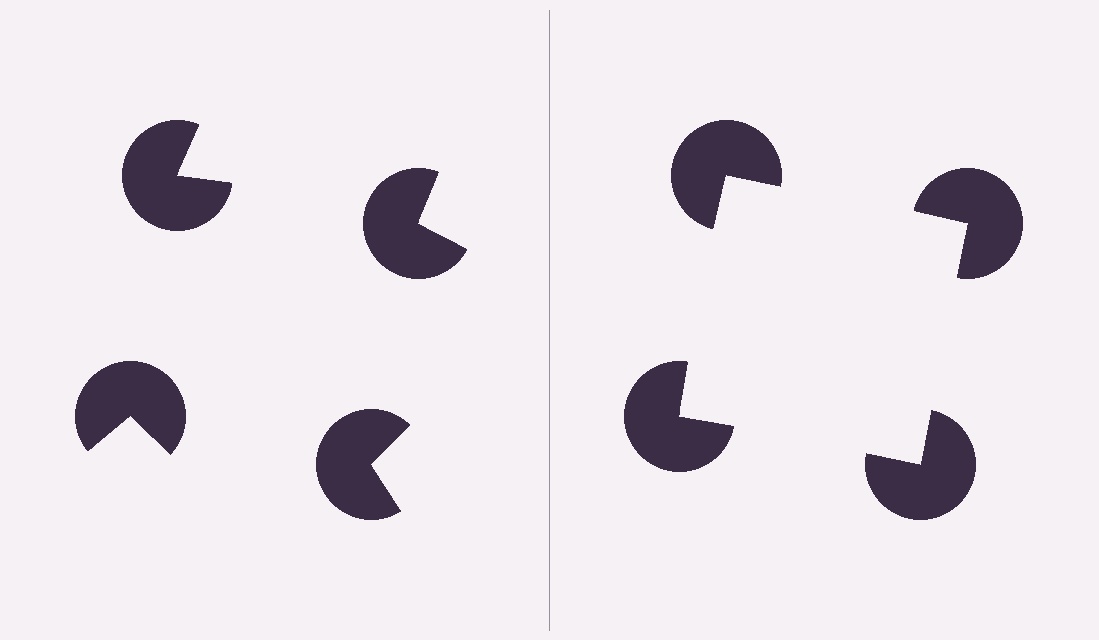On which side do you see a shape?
An illusory square appears on the right side. On the left side the wedge cuts are rotated, so no coherent shape forms.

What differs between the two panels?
The pac-man discs are positioned identically on both sides; only the wedge orientations differ. On the right they align to a square; on the left they are misaligned.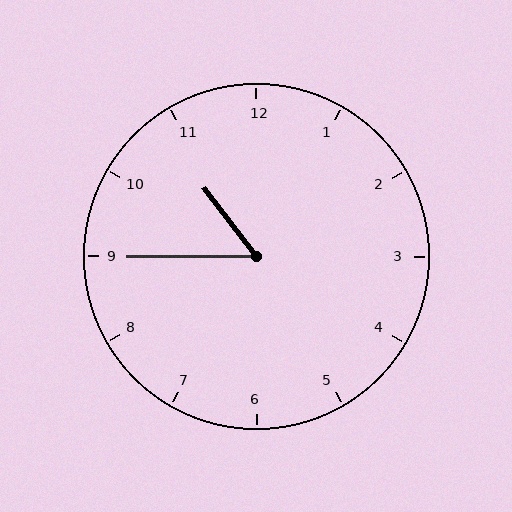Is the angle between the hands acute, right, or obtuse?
It is acute.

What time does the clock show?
10:45.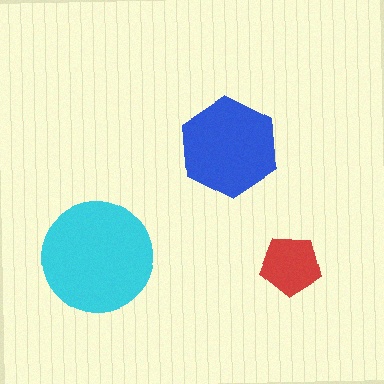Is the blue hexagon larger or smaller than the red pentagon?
Larger.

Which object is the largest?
The cyan circle.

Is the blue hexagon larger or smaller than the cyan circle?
Smaller.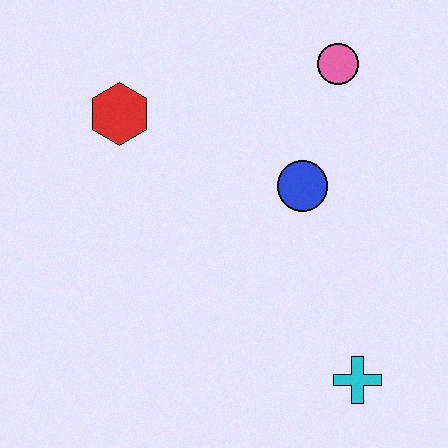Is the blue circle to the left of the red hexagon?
No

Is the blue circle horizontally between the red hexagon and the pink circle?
Yes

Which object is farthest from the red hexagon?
The cyan cross is farthest from the red hexagon.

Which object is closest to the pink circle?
The blue circle is closest to the pink circle.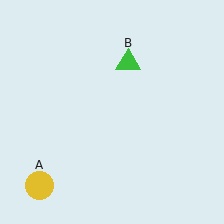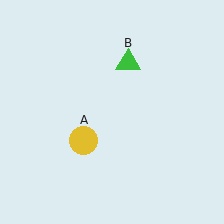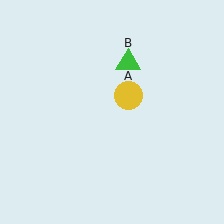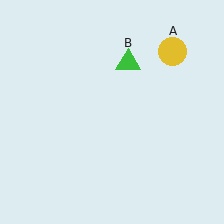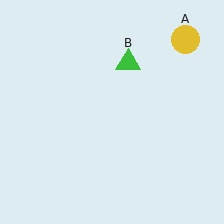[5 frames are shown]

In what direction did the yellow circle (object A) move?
The yellow circle (object A) moved up and to the right.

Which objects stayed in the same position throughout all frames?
Green triangle (object B) remained stationary.